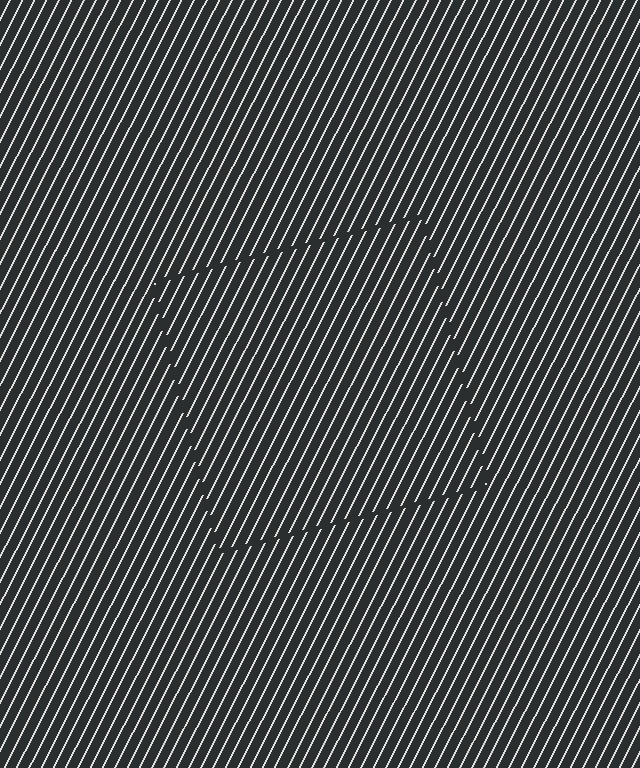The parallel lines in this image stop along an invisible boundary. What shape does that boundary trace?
An illusory square. The interior of the shape contains the same grating, shifted by half a period — the contour is defined by the phase discontinuity where line-ends from the inner and outer gratings abut.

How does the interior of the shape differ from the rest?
The interior of the shape contains the same grating, shifted by half a period — the contour is defined by the phase discontinuity where line-ends from the inner and outer gratings abut.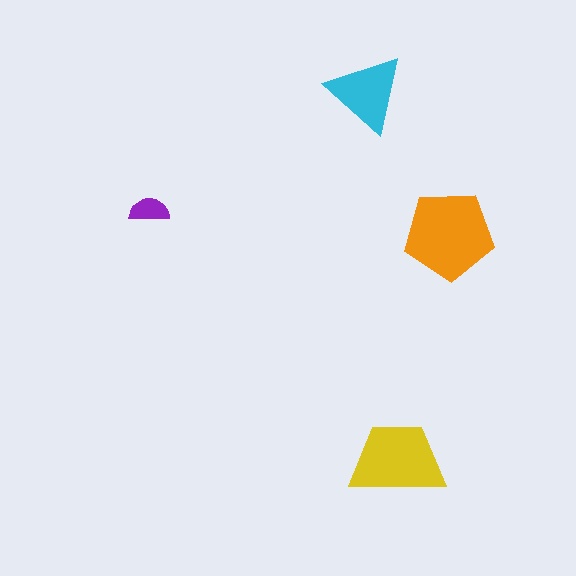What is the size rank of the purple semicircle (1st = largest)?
4th.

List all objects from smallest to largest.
The purple semicircle, the cyan triangle, the yellow trapezoid, the orange pentagon.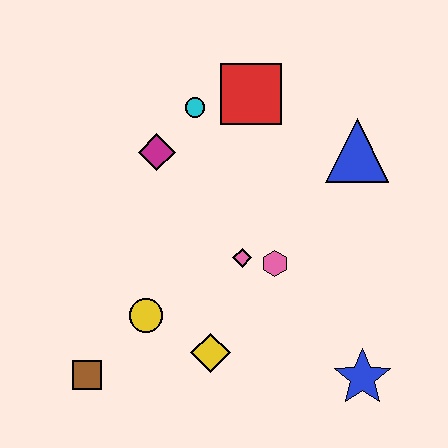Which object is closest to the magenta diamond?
The cyan circle is closest to the magenta diamond.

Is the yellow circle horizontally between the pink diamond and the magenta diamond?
No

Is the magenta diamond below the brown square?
No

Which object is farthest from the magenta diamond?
The blue star is farthest from the magenta diamond.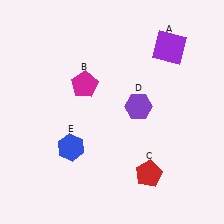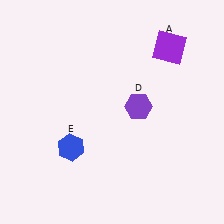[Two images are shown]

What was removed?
The red pentagon (C), the magenta pentagon (B) were removed in Image 2.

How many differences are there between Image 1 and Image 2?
There are 2 differences between the two images.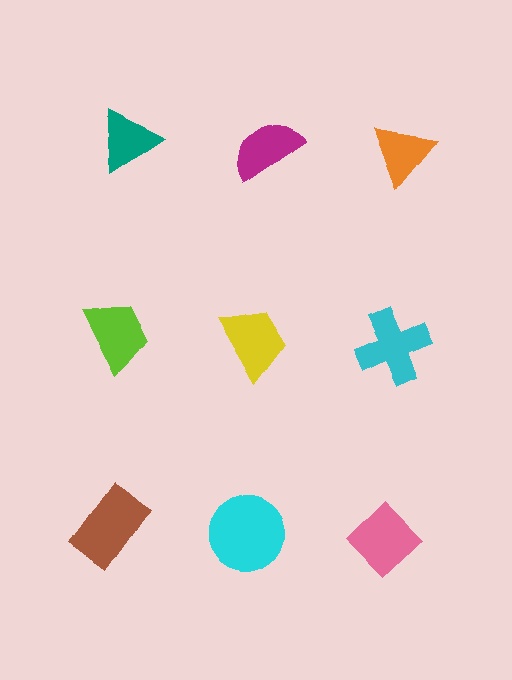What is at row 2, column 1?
A lime trapezoid.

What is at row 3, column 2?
A cyan circle.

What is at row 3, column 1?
A brown rectangle.